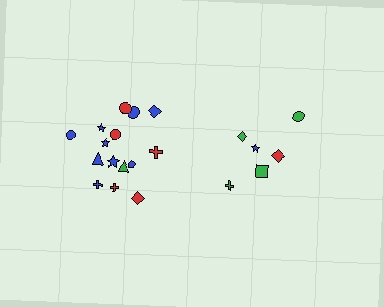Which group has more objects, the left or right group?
The left group.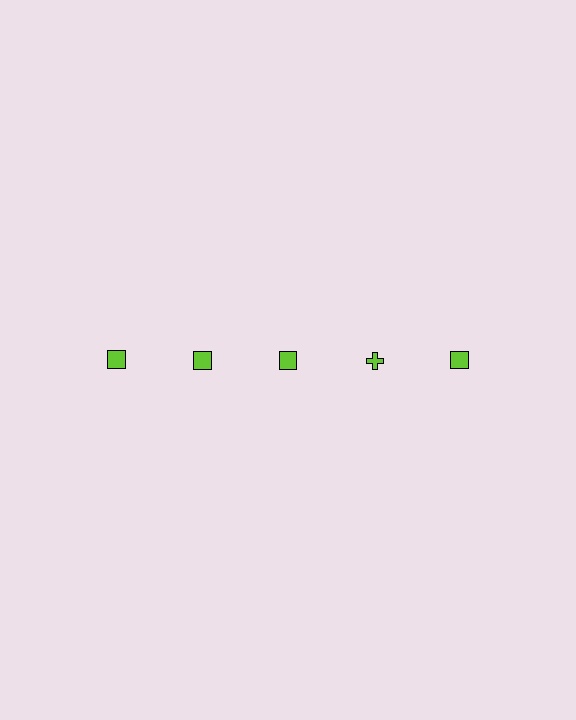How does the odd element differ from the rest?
It has a different shape: cross instead of square.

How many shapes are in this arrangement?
There are 5 shapes arranged in a grid pattern.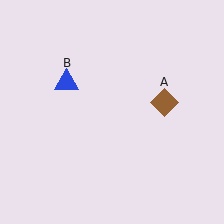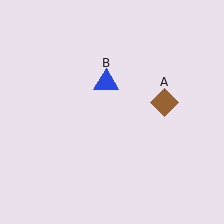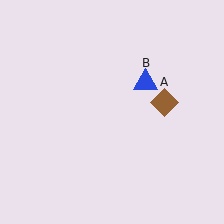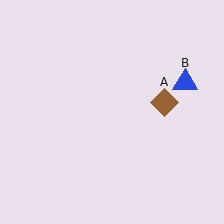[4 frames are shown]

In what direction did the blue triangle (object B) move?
The blue triangle (object B) moved right.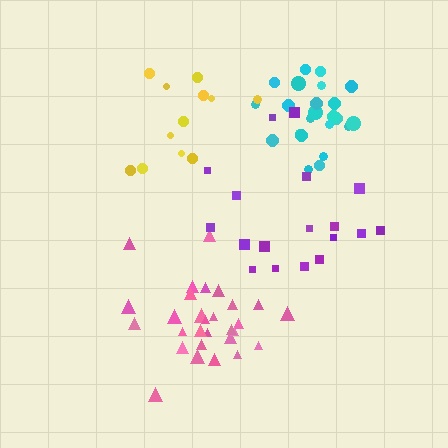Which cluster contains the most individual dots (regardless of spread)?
Pink (29).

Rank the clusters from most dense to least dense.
cyan, pink, yellow, purple.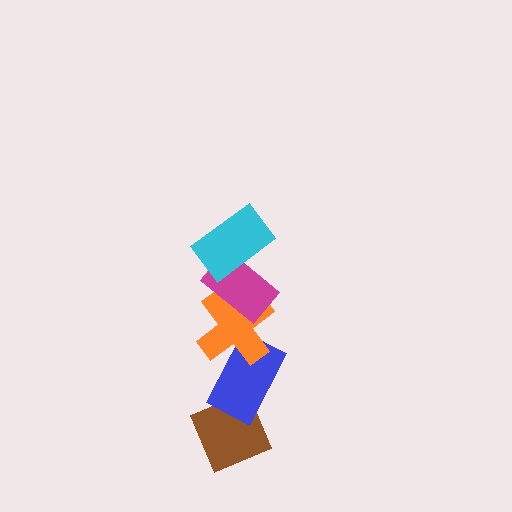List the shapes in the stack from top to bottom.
From top to bottom: the cyan rectangle, the magenta rectangle, the orange cross, the blue rectangle, the brown diamond.